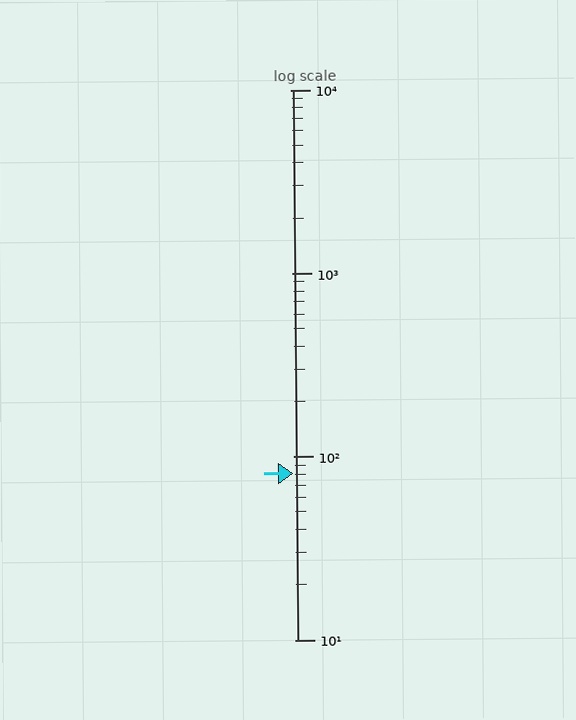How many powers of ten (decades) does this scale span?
The scale spans 3 decades, from 10 to 10000.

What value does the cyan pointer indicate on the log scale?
The pointer indicates approximately 81.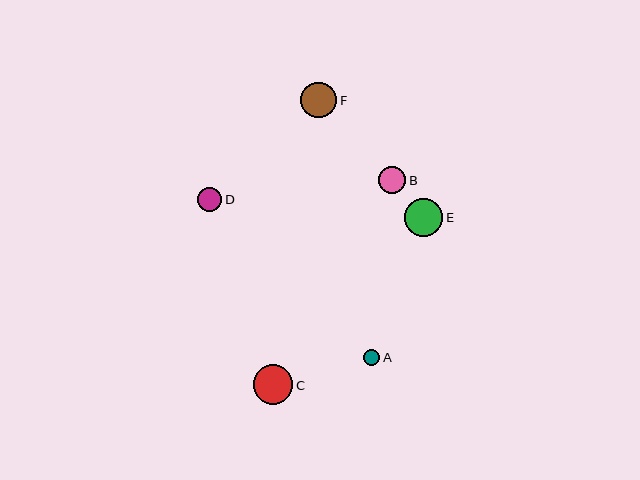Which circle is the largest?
Circle C is the largest with a size of approximately 39 pixels.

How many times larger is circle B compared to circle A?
Circle B is approximately 1.6 times the size of circle A.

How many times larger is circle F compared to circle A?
Circle F is approximately 2.2 times the size of circle A.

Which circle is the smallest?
Circle A is the smallest with a size of approximately 16 pixels.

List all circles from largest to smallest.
From largest to smallest: C, E, F, B, D, A.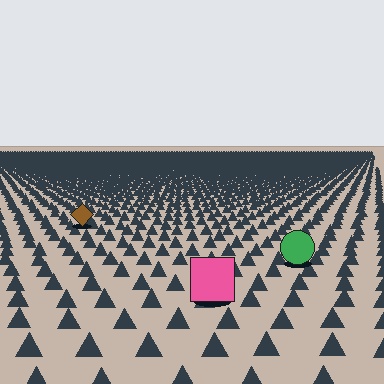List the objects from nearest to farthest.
From nearest to farthest: the pink square, the green circle, the brown diamond.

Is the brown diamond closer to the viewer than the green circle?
No. The green circle is closer — you can tell from the texture gradient: the ground texture is coarser near it.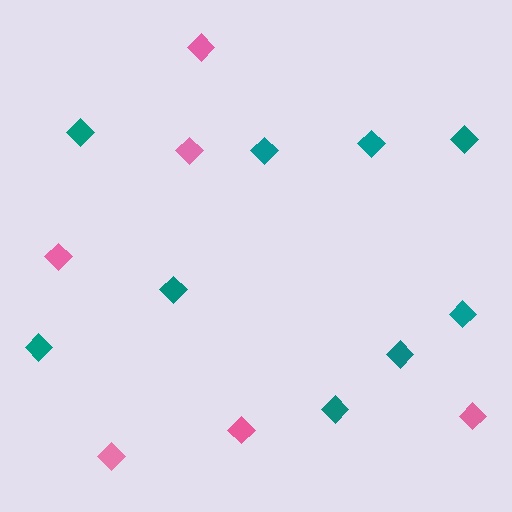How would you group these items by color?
There are 2 groups: one group of teal diamonds (9) and one group of pink diamonds (6).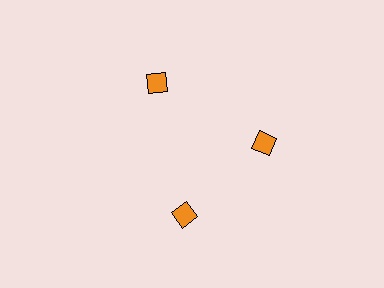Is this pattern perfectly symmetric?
No. The 3 orange diamonds are arranged in a ring, but one element near the 7 o'clock position is rotated out of alignment along the ring, breaking the 3-fold rotational symmetry.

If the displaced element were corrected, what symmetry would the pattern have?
It would have 3-fold rotational symmetry — the pattern would map onto itself every 120 degrees.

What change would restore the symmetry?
The symmetry would be restored by rotating it back into even spacing with its neighbors so that all 3 diamonds sit at equal angles and equal distance from the center.